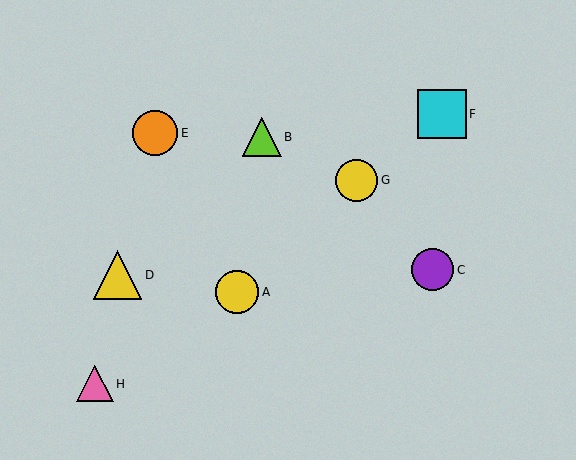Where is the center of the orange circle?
The center of the orange circle is at (155, 133).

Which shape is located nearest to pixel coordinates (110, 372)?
The pink triangle (labeled H) at (95, 384) is nearest to that location.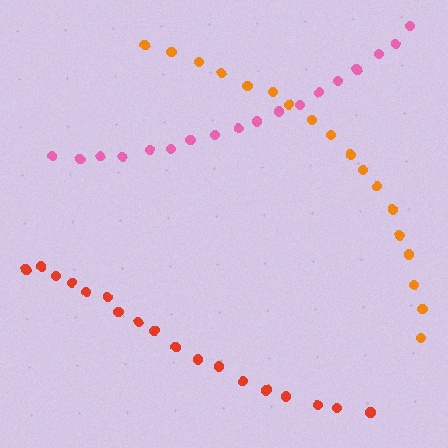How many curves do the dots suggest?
There are 3 distinct paths.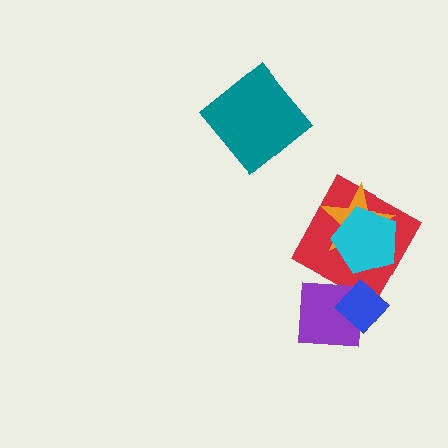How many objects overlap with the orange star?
2 objects overlap with the orange star.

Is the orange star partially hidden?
Yes, it is partially covered by another shape.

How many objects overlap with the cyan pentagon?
2 objects overlap with the cyan pentagon.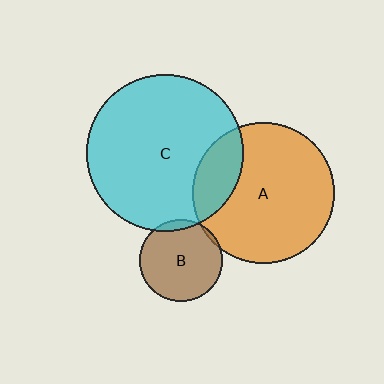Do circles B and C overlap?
Yes.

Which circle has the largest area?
Circle C (cyan).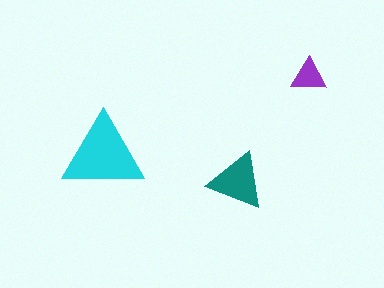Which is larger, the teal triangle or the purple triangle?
The teal one.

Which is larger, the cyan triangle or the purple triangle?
The cyan one.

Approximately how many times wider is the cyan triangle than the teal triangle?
About 1.5 times wider.